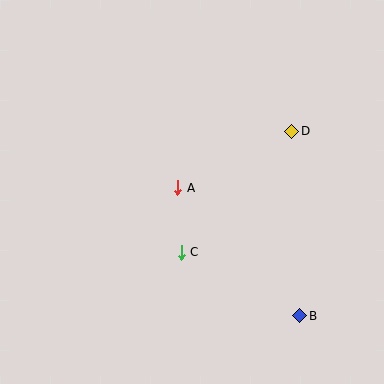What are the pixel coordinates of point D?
Point D is at (292, 131).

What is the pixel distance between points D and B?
The distance between D and B is 185 pixels.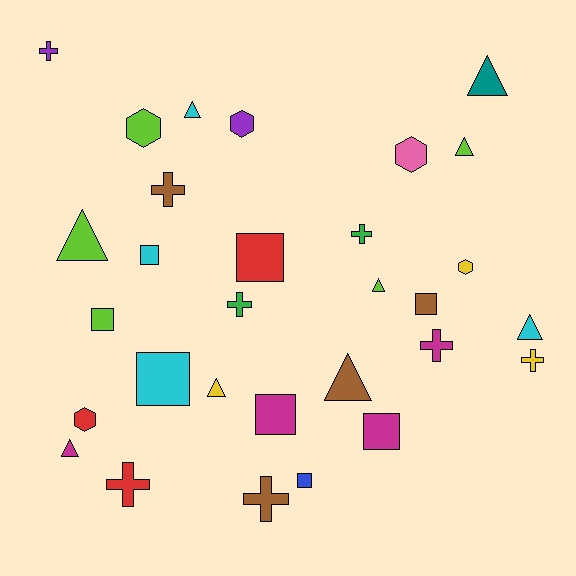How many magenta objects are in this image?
There are 4 magenta objects.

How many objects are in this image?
There are 30 objects.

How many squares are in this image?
There are 8 squares.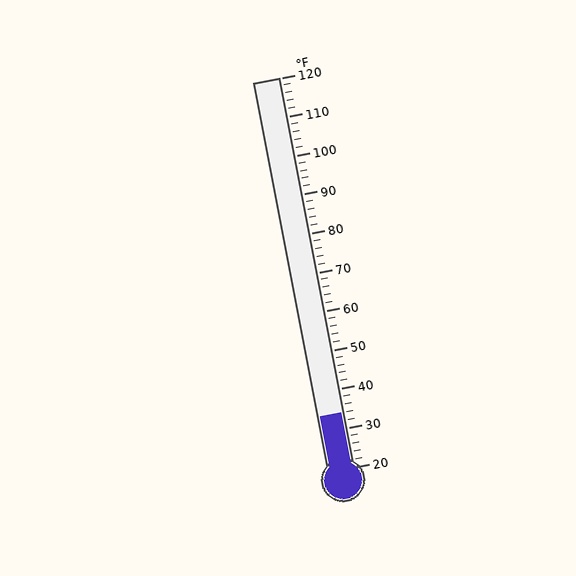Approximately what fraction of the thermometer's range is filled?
The thermometer is filled to approximately 15% of its range.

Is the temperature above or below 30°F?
The temperature is above 30°F.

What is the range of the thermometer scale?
The thermometer scale ranges from 20°F to 120°F.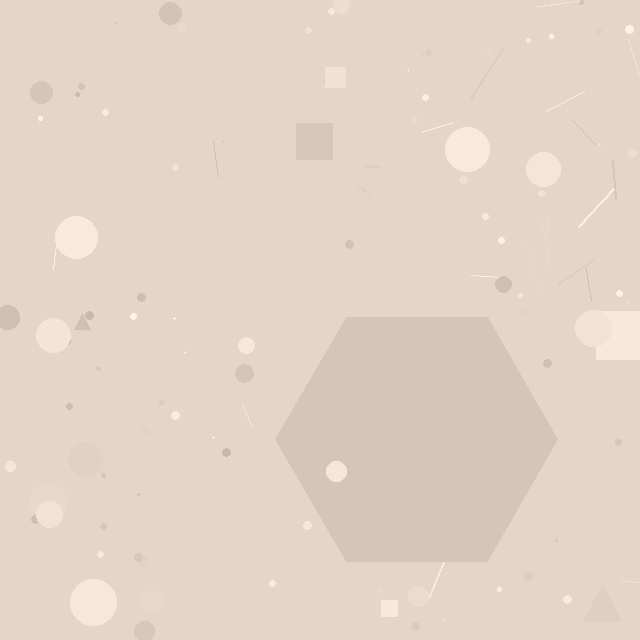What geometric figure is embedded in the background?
A hexagon is embedded in the background.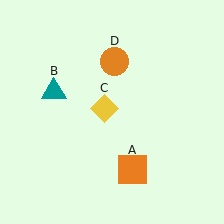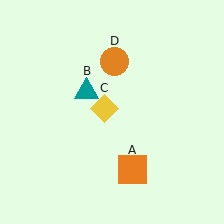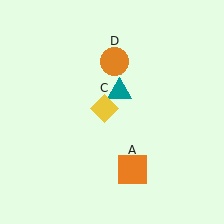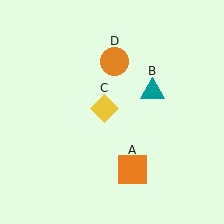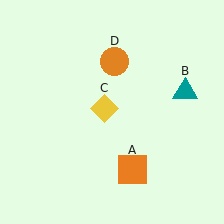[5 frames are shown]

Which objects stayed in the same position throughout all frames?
Orange square (object A) and yellow diamond (object C) and orange circle (object D) remained stationary.